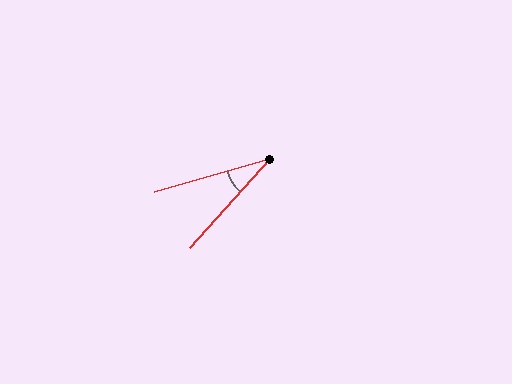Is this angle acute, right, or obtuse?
It is acute.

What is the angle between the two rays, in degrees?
Approximately 32 degrees.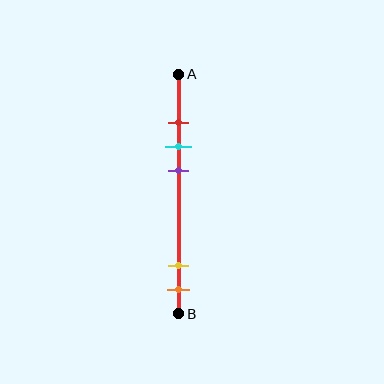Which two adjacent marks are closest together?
The red and cyan marks are the closest adjacent pair.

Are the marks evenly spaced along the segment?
No, the marks are not evenly spaced.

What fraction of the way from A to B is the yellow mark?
The yellow mark is approximately 80% (0.8) of the way from A to B.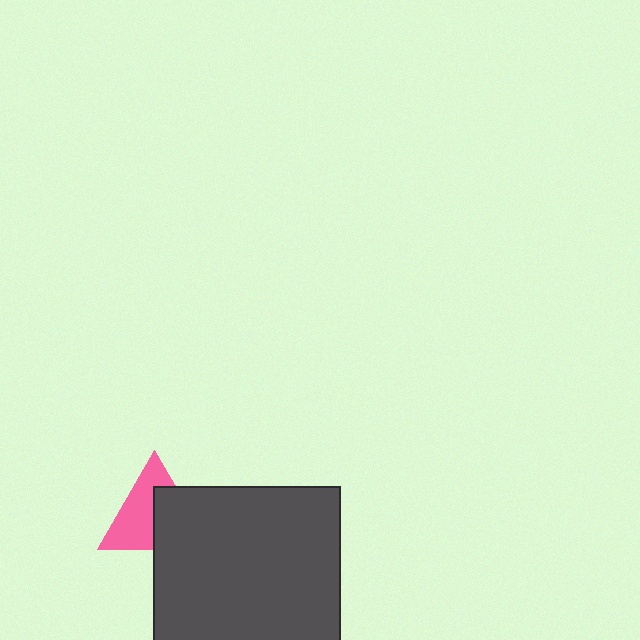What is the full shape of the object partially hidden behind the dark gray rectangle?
The partially hidden object is a pink triangle.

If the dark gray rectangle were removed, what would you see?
You would see the complete pink triangle.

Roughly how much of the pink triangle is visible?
About half of it is visible (roughly 55%).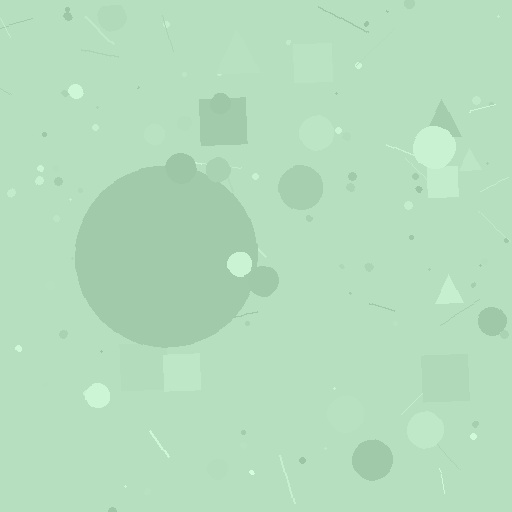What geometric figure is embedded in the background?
A circle is embedded in the background.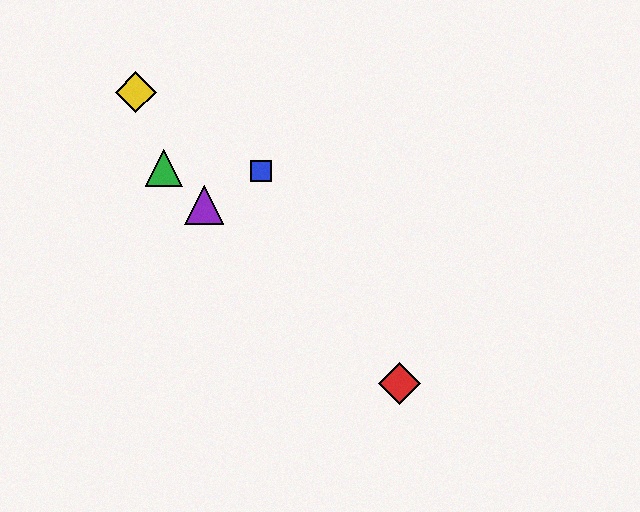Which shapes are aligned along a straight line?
The red diamond, the green triangle, the purple triangle are aligned along a straight line.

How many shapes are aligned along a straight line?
3 shapes (the red diamond, the green triangle, the purple triangle) are aligned along a straight line.